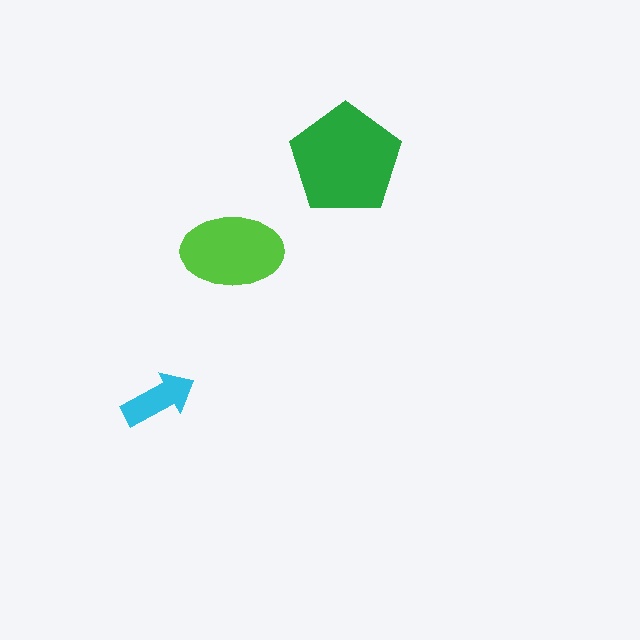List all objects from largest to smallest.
The green pentagon, the lime ellipse, the cyan arrow.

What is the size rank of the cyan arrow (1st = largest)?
3rd.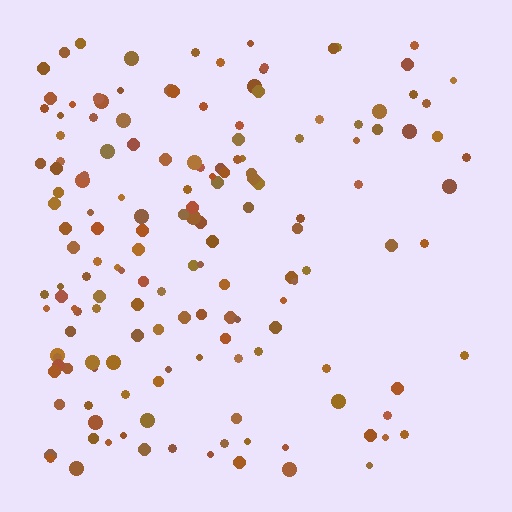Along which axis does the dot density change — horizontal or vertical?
Horizontal.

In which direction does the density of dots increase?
From right to left, with the left side densest.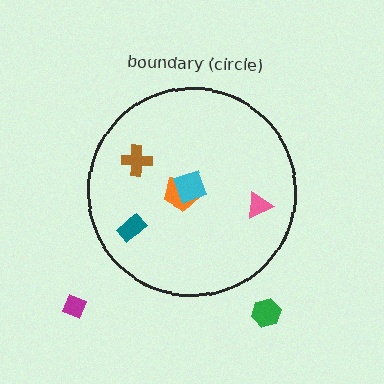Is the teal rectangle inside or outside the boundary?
Inside.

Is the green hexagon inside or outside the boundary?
Outside.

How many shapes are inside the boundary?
5 inside, 2 outside.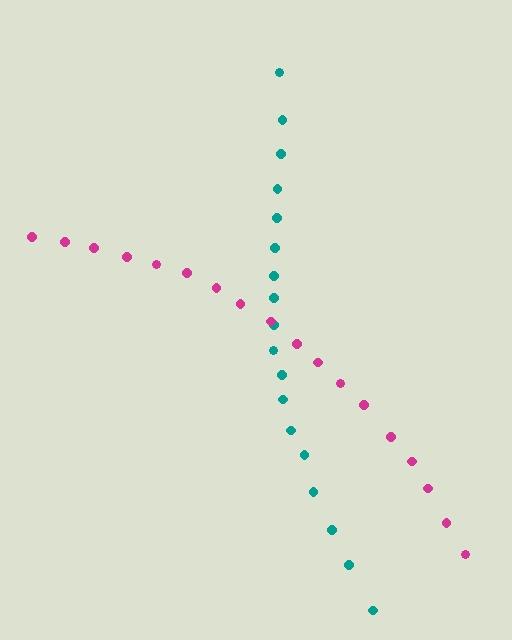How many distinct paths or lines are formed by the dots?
There are 2 distinct paths.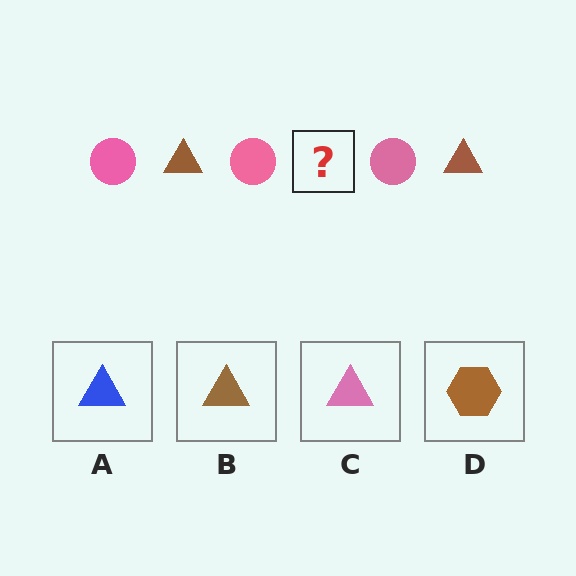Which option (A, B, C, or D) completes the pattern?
B.